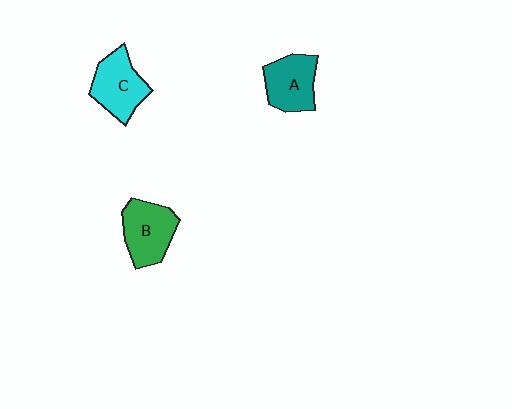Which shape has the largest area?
Shape B (green).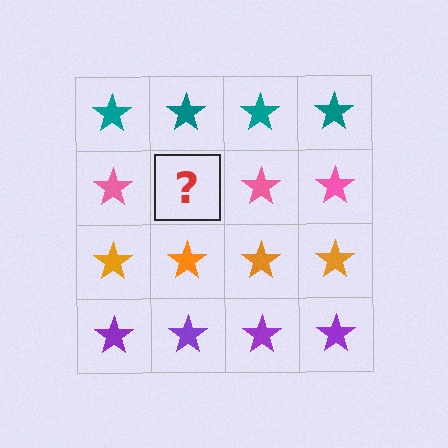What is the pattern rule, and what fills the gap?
The rule is that each row has a consistent color. The gap should be filled with a pink star.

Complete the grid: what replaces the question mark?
The question mark should be replaced with a pink star.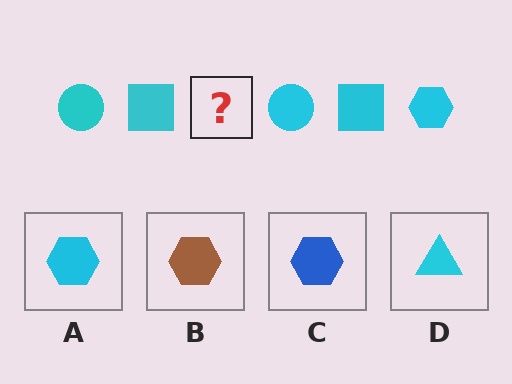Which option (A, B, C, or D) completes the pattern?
A.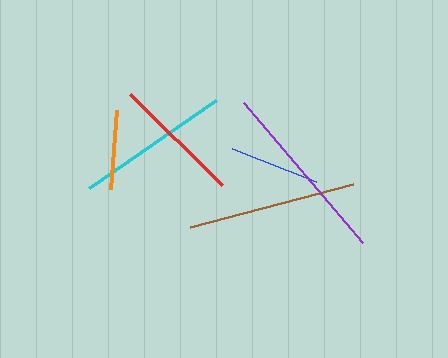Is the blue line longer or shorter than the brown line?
The brown line is longer than the blue line.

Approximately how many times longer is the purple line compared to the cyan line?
The purple line is approximately 1.2 times the length of the cyan line.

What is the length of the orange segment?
The orange segment is approximately 79 pixels long.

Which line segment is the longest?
The purple line is the longest at approximately 184 pixels.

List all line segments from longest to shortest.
From longest to shortest: purple, brown, cyan, red, blue, orange.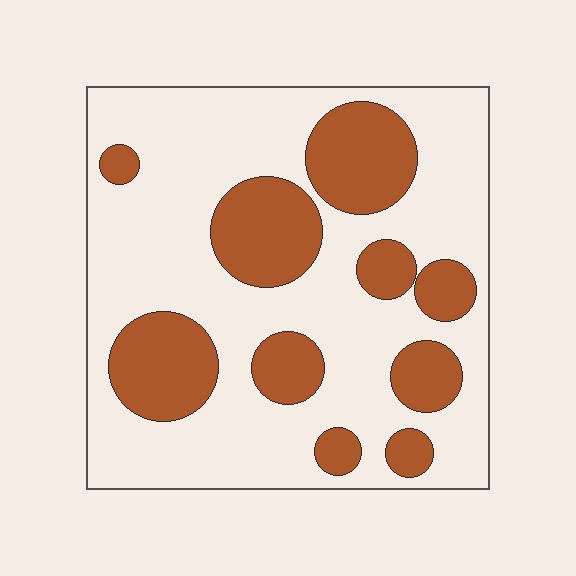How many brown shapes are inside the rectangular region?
10.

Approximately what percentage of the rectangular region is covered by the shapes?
Approximately 30%.